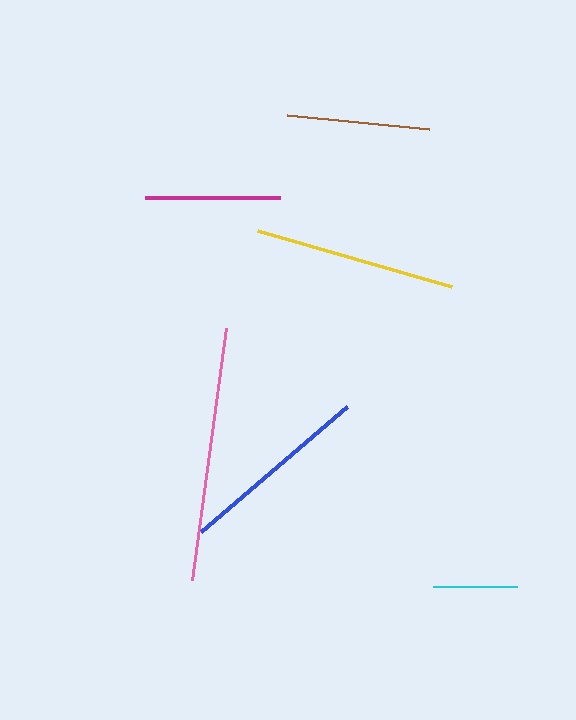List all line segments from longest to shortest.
From longest to shortest: pink, yellow, blue, brown, magenta, cyan.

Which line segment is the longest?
The pink line is the longest at approximately 254 pixels.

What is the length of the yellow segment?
The yellow segment is approximately 202 pixels long.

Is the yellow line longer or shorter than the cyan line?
The yellow line is longer than the cyan line.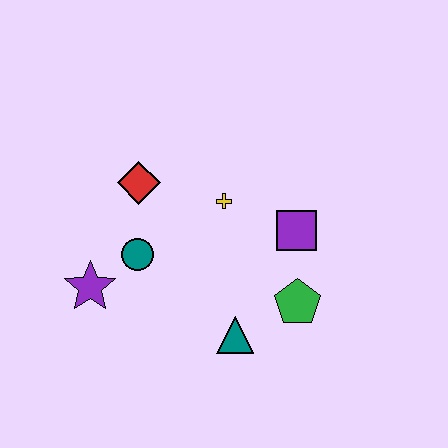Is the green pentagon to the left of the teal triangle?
No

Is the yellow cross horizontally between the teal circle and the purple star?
No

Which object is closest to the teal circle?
The purple star is closest to the teal circle.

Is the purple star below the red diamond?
Yes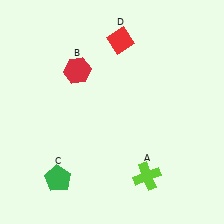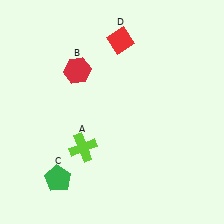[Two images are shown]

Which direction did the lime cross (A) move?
The lime cross (A) moved left.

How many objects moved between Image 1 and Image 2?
1 object moved between the two images.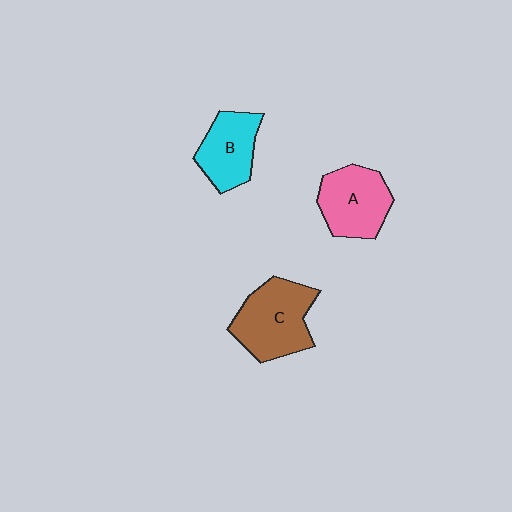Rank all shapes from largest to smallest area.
From largest to smallest: C (brown), A (pink), B (cyan).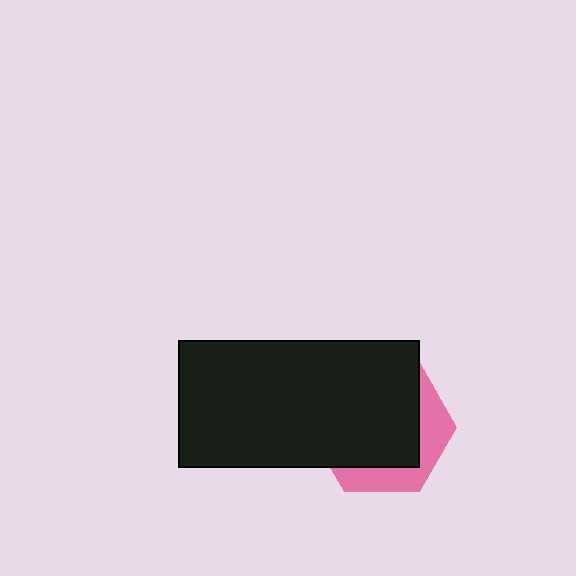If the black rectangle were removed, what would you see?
You would see the complete pink hexagon.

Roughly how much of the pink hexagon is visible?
A small part of it is visible (roughly 30%).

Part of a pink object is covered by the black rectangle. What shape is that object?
It is a hexagon.